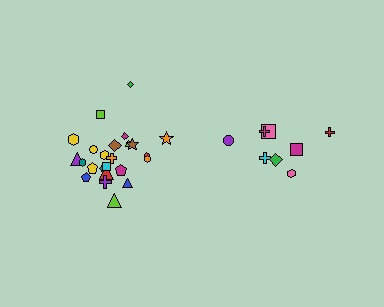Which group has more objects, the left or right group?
The left group.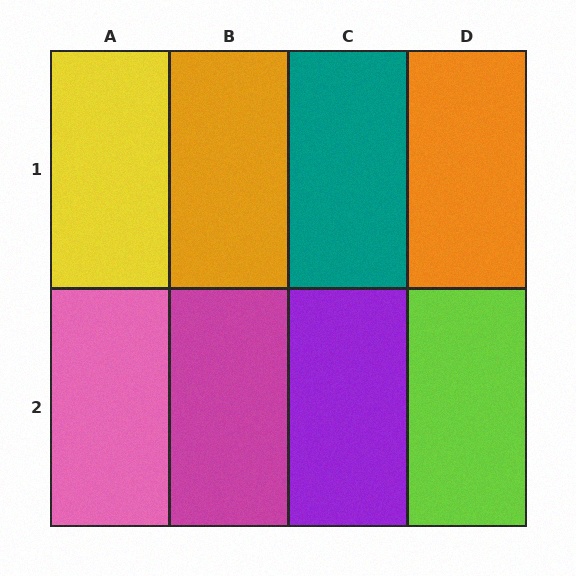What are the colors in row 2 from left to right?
Pink, magenta, purple, lime.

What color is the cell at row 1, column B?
Orange.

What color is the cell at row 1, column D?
Orange.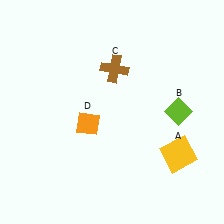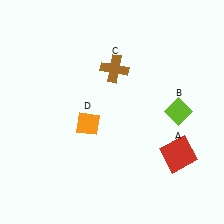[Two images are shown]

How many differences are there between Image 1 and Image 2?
There is 1 difference between the two images.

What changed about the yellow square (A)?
In Image 1, A is yellow. In Image 2, it changed to red.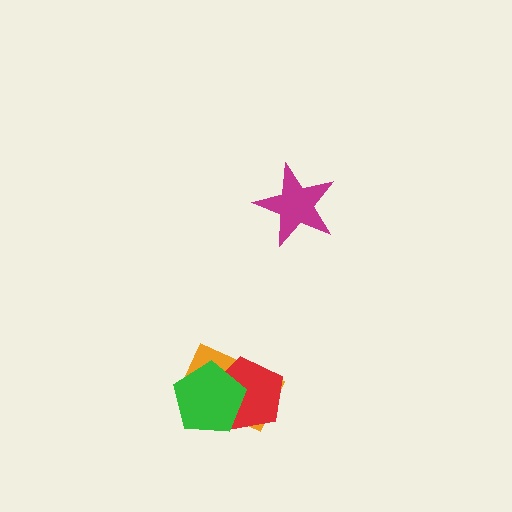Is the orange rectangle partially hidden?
Yes, it is partially covered by another shape.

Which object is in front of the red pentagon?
The green pentagon is in front of the red pentagon.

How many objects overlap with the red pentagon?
2 objects overlap with the red pentagon.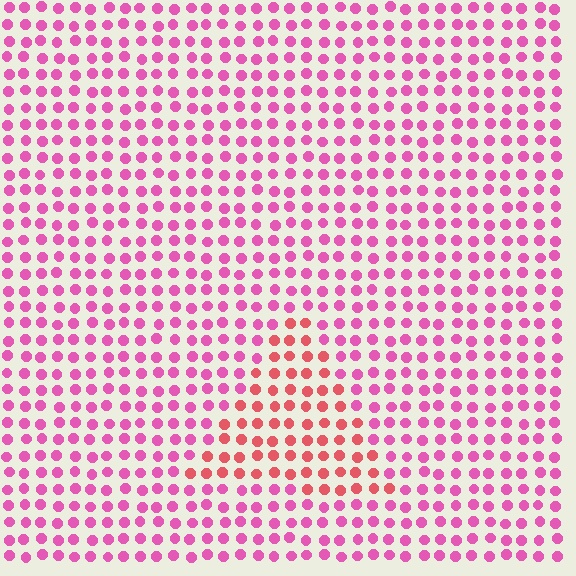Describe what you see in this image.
The image is filled with small pink elements in a uniform arrangement. A triangle-shaped region is visible where the elements are tinted to a slightly different hue, forming a subtle color boundary.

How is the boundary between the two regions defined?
The boundary is defined purely by a slight shift in hue (about 34 degrees). Spacing, size, and orientation are identical on both sides.